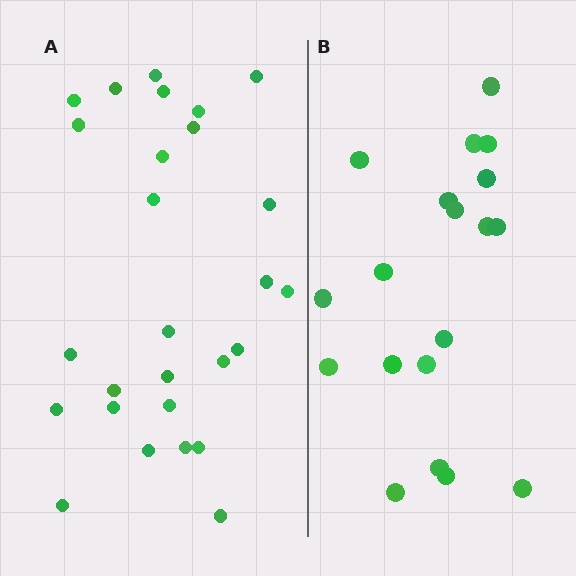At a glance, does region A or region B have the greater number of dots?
Region A (the left region) has more dots.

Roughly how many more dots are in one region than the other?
Region A has roughly 8 or so more dots than region B.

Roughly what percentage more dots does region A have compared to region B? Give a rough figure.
About 40% more.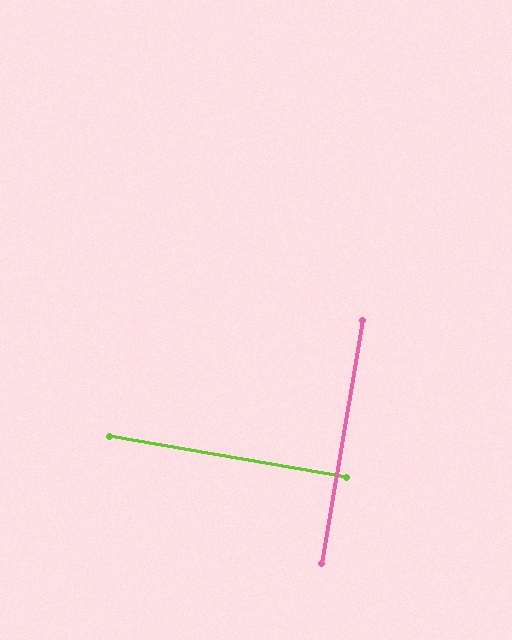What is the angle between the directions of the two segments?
Approximately 90 degrees.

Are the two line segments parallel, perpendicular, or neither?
Perpendicular — they meet at approximately 90°.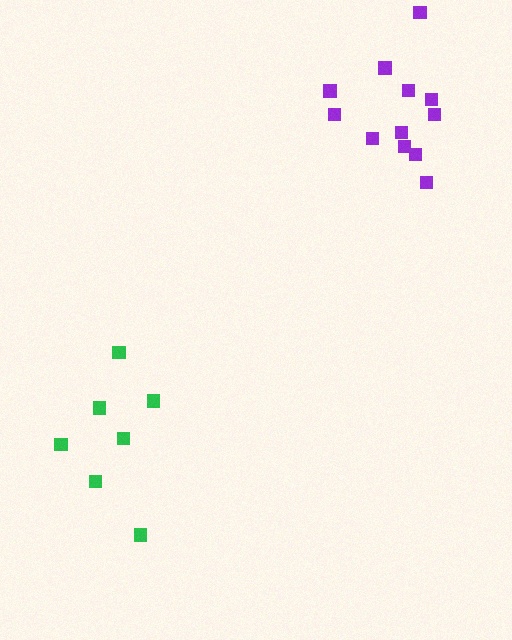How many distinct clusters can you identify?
There are 2 distinct clusters.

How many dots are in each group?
Group 1: 12 dots, Group 2: 7 dots (19 total).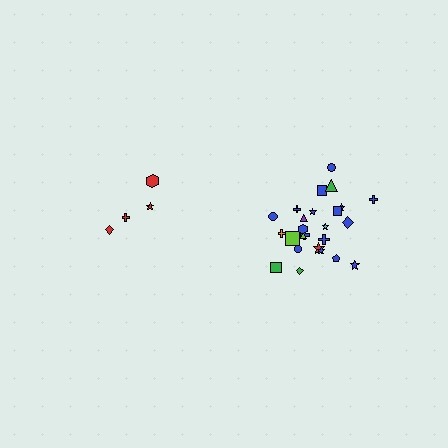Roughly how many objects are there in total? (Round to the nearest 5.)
Roughly 30 objects in total.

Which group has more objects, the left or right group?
The right group.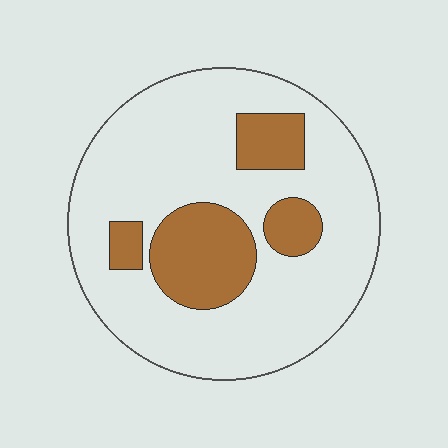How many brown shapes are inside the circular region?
4.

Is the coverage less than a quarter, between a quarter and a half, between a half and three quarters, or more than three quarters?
Less than a quarter.